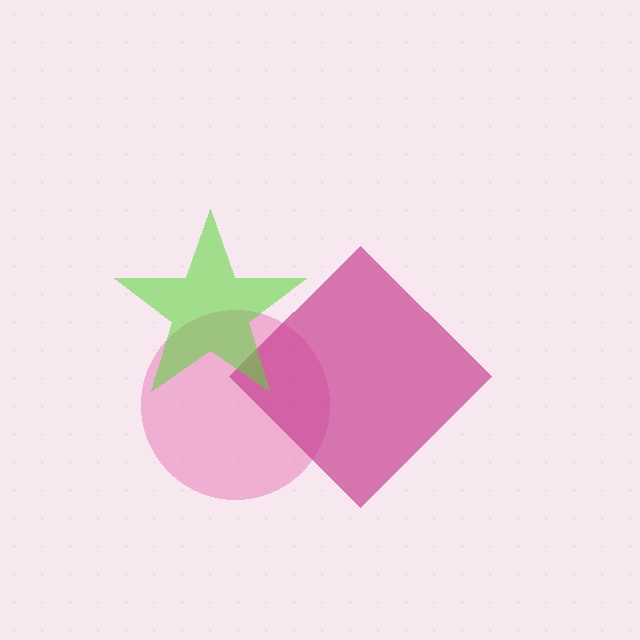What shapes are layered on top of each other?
The layered shapes are: a pink circle, a magenta diamond, a lime star.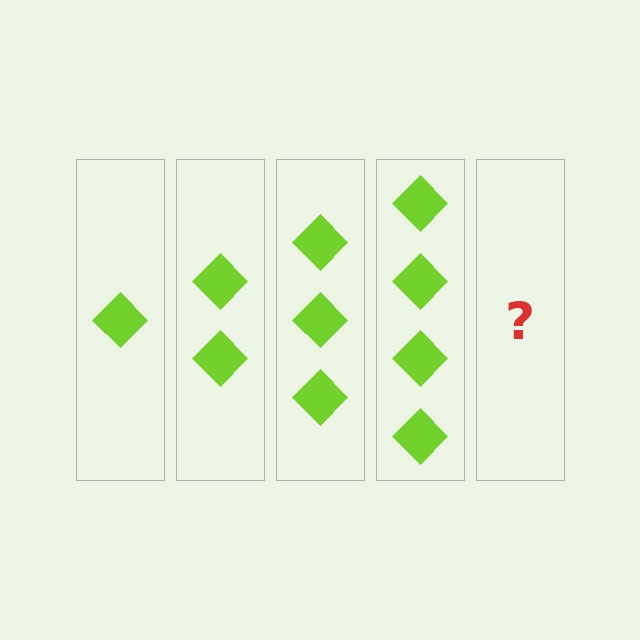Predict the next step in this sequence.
The next step is 5 diamonds.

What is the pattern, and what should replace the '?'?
The pattern is that each step adds one more diamond. The '?' should be 5 diamonds.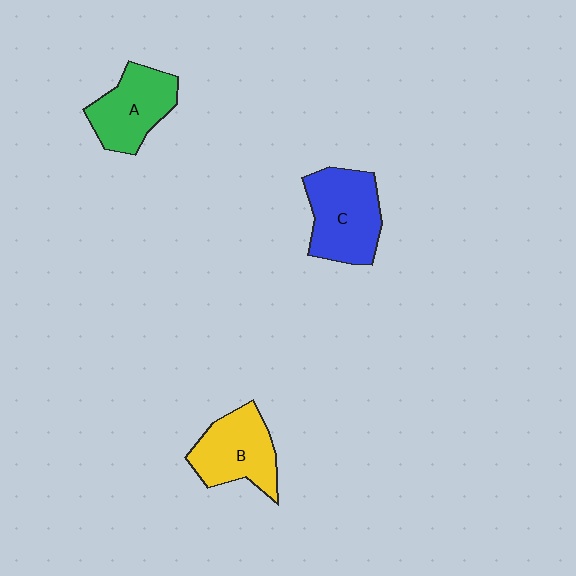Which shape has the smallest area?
Shape A (green).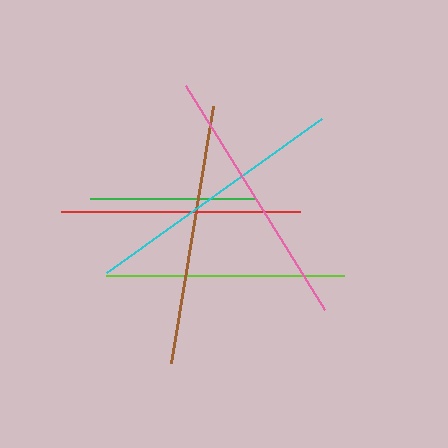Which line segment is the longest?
The cyan line is the longest at approximately 264 pixels.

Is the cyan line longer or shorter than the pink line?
The cyan line is longer than the pink line.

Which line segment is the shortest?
The green line is the shortest at approximately 164 pixels.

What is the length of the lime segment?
The lime segment is approximately 238 pixels long.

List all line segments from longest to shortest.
From longest to shortest: cyan, pink, brown, red, lime, green.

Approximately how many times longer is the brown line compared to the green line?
The brown line is approximately 1.6 times the length of the green line.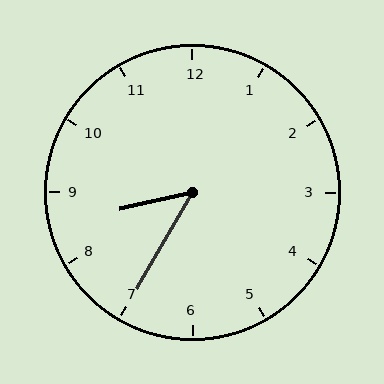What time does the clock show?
8:35.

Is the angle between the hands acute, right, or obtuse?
It is acute.